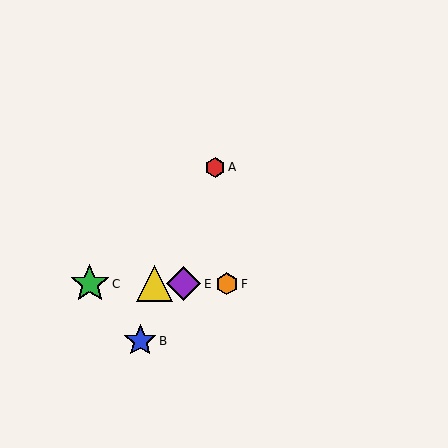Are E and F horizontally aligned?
Yes, both are at y≈284.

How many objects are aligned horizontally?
4 objects (C, D, E, F) are aligned horizontally.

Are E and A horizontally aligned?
No, E is at y≈284 and A is at y≈167.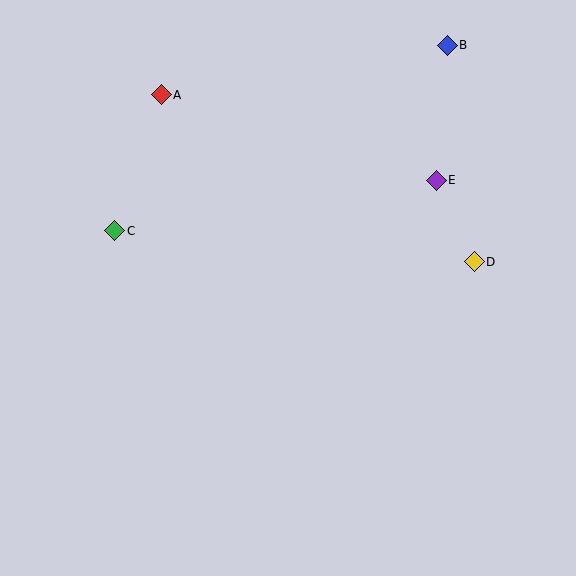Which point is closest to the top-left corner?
Point A is closest to the top-left corner.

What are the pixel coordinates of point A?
Point A is at (161, 95).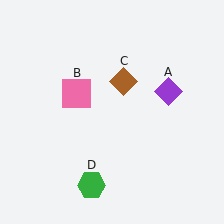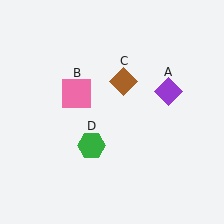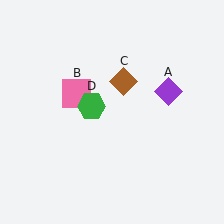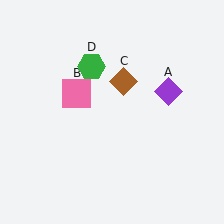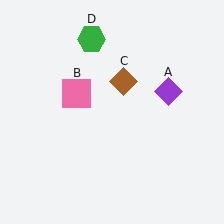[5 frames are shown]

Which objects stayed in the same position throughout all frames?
Purple diamond (object A) and pink square (object B) and brown diamond (object C) remained stationary.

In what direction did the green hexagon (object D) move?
The green hexagon (object D) moved up.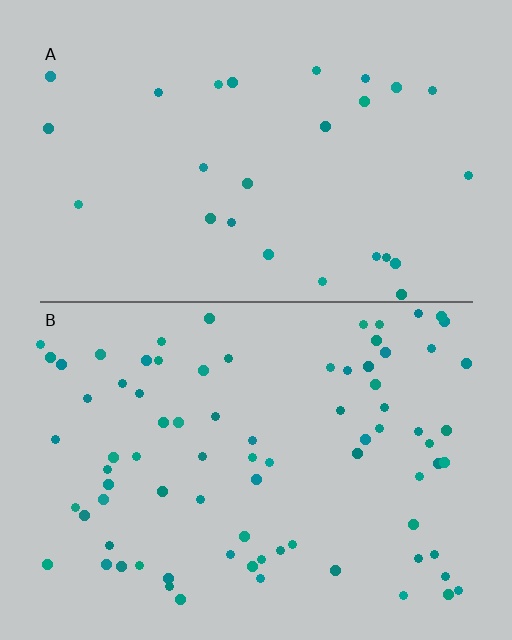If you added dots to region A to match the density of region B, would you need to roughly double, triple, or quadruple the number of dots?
Approximately triple.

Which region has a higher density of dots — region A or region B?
B (the bottom).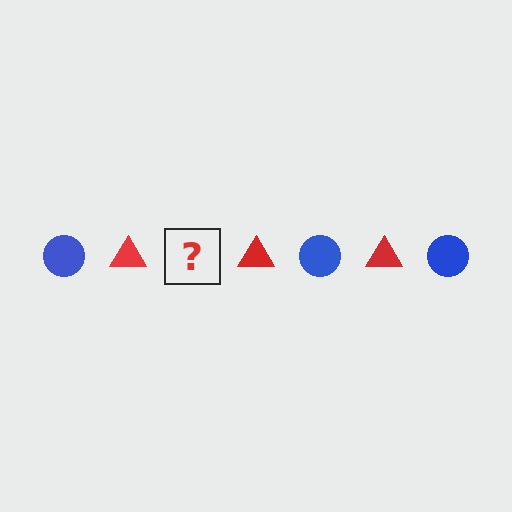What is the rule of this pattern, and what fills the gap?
The rule is that the pattern alternates between blue circle and red triangle. The gap should be filled with a blue circle.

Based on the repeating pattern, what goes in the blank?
The blank should be a blue circle.